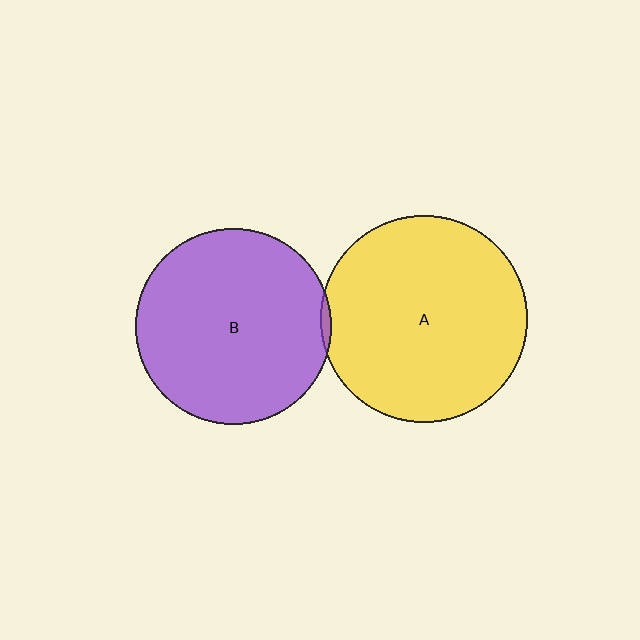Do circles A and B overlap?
Yes.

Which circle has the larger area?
Circle A (yellow).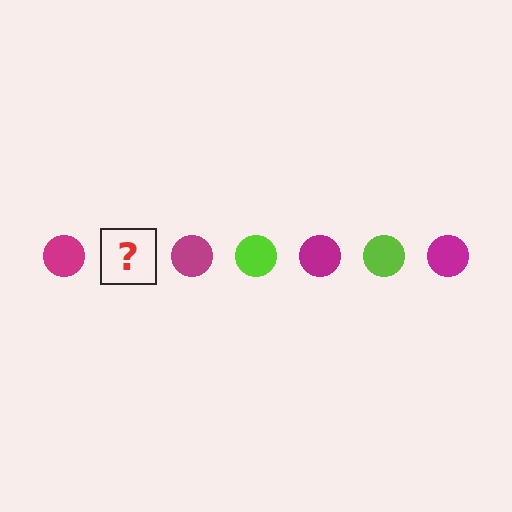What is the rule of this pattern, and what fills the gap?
The rule is that the pattern cycles through magenta, lime circles. The gap should be filled with a lime circle.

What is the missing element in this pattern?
The missing element is a lime circle.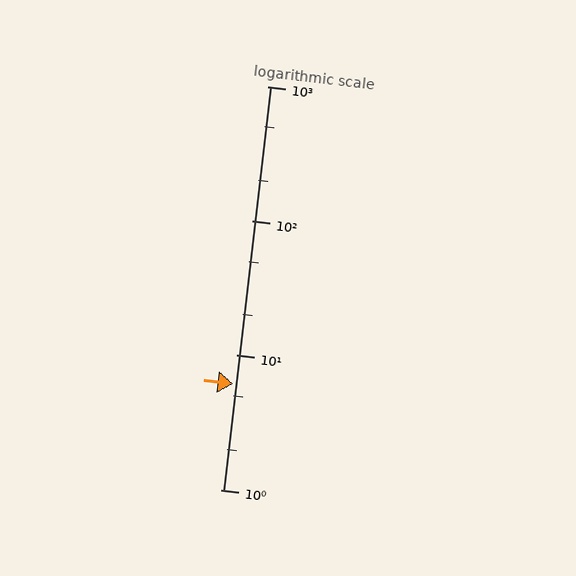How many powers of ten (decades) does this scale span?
The scale spans 3 decades, from 1 to 1000.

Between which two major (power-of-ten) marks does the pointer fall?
The pointer is between 1 and 10.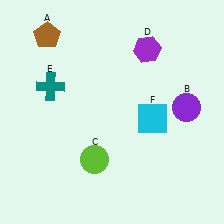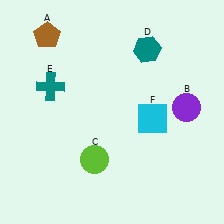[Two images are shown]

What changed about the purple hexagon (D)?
In Image 1, D is purple. In Image 2, it changed to teal.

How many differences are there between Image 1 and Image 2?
There is 1 difference between the two images.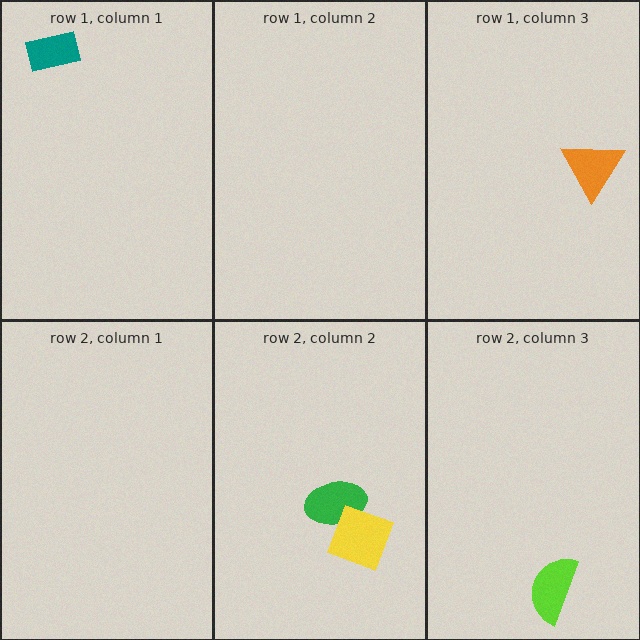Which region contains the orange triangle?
The row 1, column 3 region.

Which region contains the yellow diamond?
The row 2, column 2 region.